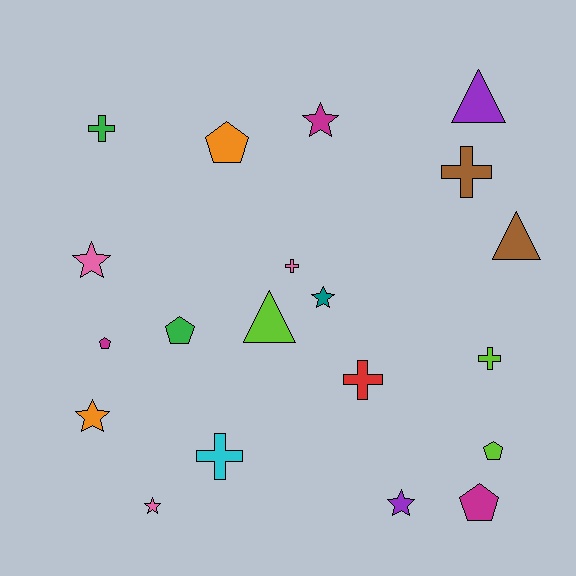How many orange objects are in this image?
There are 2 orange objects.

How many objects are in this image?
There are 20 objects.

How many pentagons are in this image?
There are 5 pentagons.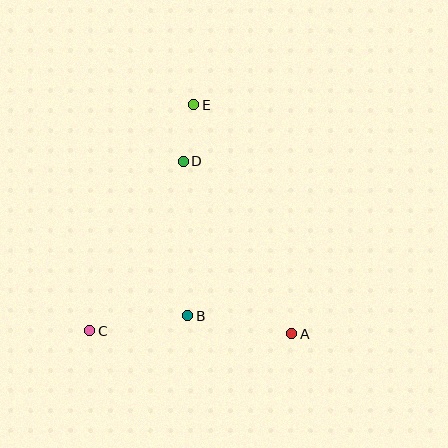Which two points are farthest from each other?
Points A and E are farthest from each other.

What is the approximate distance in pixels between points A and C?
The distance between A and C is approximately 202 pixels.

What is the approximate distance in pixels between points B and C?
The distance between B and C is approximately 99 pixels.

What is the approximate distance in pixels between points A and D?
The distance between A and D is approximately 204 pixels.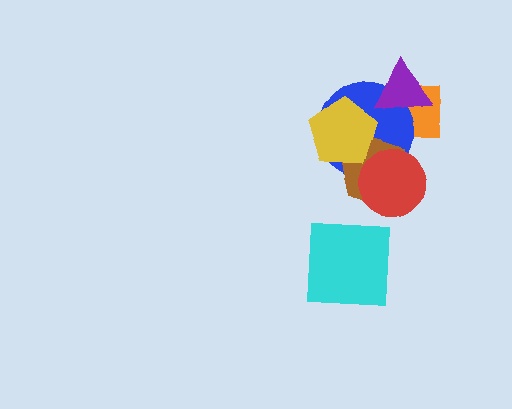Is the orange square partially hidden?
Yes, it is partially covered by another shape.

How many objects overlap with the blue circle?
5 objects overlap with the blue circle.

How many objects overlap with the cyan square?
0 objects overlap with the cyan square.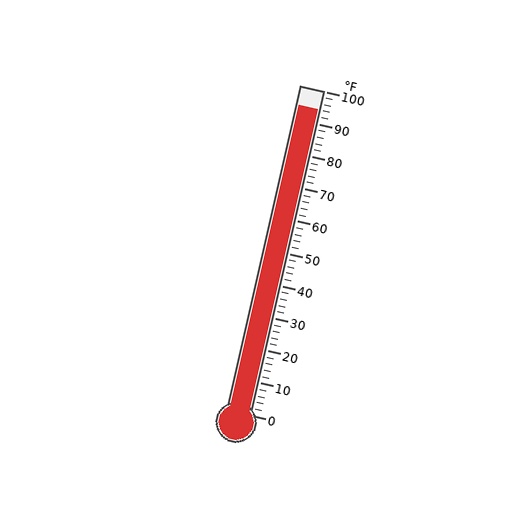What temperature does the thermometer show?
The thermometer shows approximately 94°F.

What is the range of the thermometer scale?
The thermometer scale ranges from 0°F to 100°F.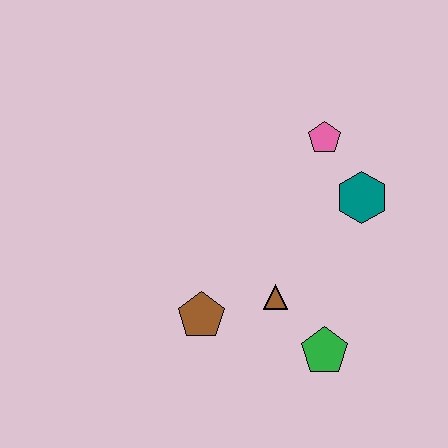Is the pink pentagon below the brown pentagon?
No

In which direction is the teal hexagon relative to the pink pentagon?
The teal hexagon is below the pink pentagon.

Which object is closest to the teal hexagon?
The pink pentagon is closest to the teal hexagon.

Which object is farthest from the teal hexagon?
The brown pentagon is farthest from the teal hexagon.